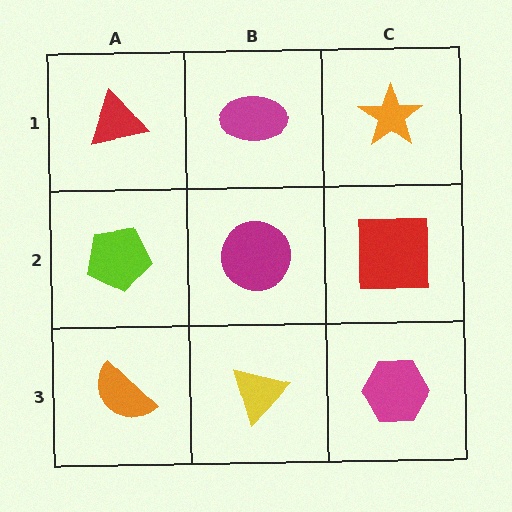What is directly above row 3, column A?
A lime pentagon.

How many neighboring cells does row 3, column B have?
3.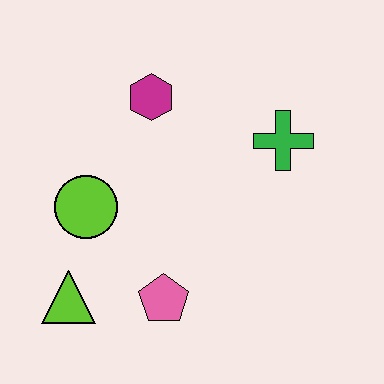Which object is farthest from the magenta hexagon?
The lime triangle is farthest from the magenta hexagon.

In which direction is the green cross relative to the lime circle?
The green cross is to the right of the lime circle.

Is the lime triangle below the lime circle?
Yes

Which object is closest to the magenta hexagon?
The lime circle is closest to the magenta hexagon.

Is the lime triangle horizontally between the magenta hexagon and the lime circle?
No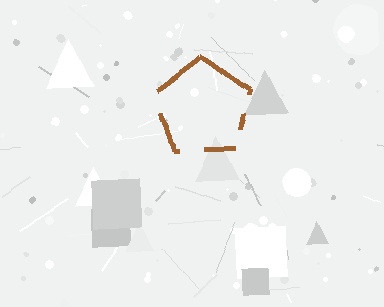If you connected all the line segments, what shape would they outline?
They would outline a pentagon.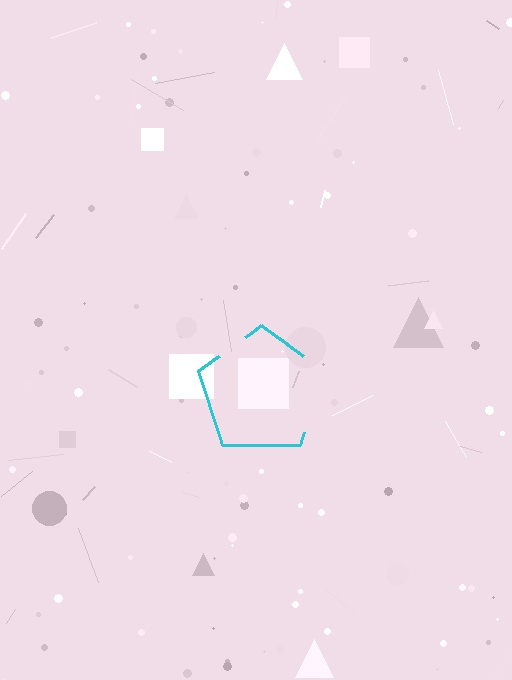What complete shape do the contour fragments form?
The contour fragments form a pentagon.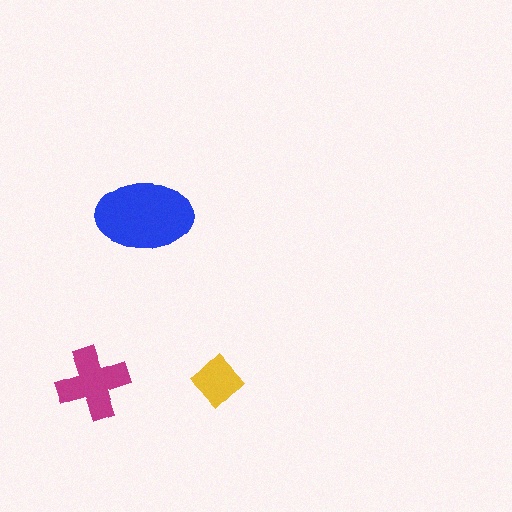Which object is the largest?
The blue ellipse.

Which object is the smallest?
The yellow diamond.